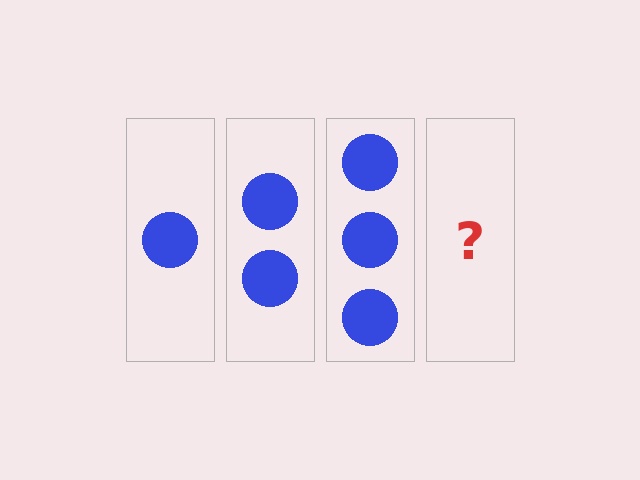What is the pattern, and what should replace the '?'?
The pattern is that each step adds one more circle. The '?' should be 4 circles.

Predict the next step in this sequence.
The next step is 4 circles.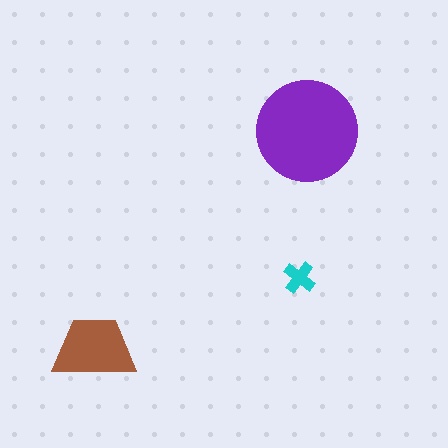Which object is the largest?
The purple circle.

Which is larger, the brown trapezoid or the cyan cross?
The brown trapezoid.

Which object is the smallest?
The cyan cross.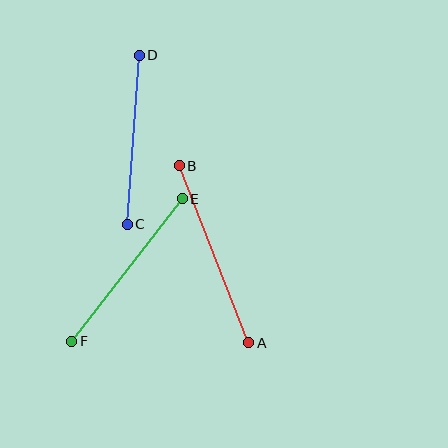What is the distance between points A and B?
The distance is approximately 190 pixels.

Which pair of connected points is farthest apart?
Points A and B are farthest apart.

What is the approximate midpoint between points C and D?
The midpoint is at approximately (133, 140) pixels.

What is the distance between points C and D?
The distance is approximately 169 pixels.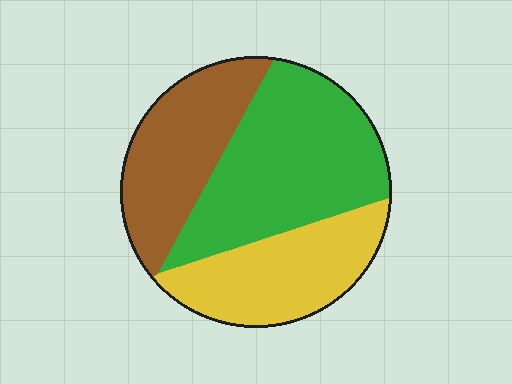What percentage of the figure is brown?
Brown takes up about one quarter (1/4) of the figure.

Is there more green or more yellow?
Green.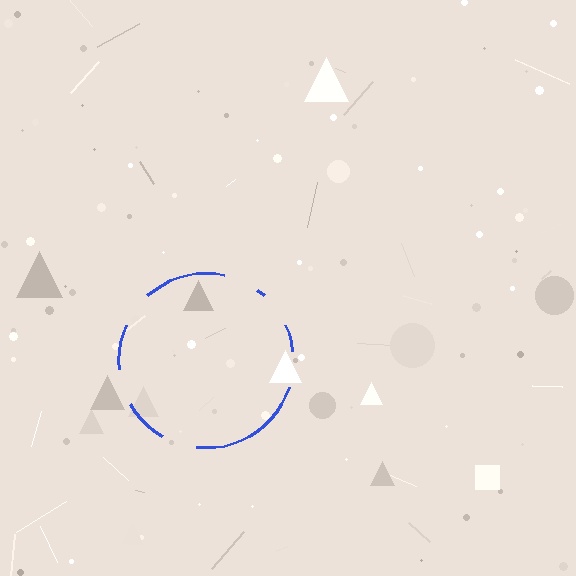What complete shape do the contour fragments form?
The contour fragments form a circle.